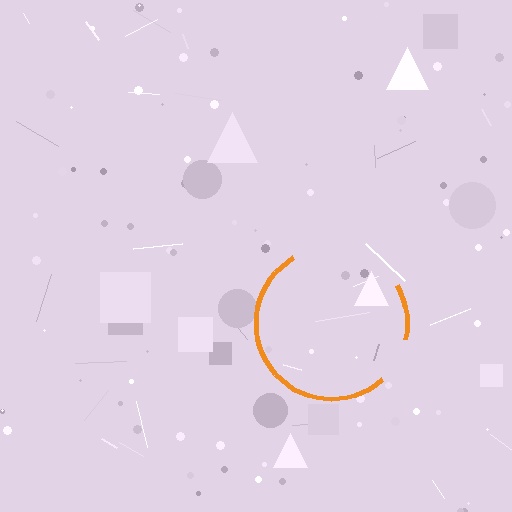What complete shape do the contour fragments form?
The contour fragments form a circle.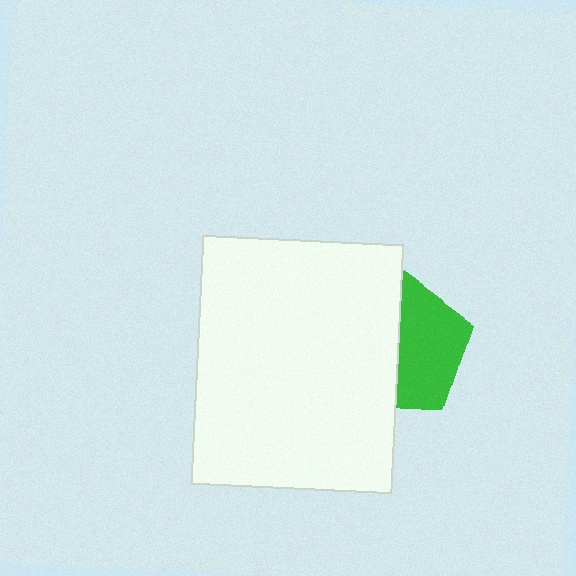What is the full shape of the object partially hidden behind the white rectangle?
The partially hidden object is a green pentagon.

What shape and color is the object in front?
The object in front is a white rectangle.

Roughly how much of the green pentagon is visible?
About half of it is visible (roughly 52%).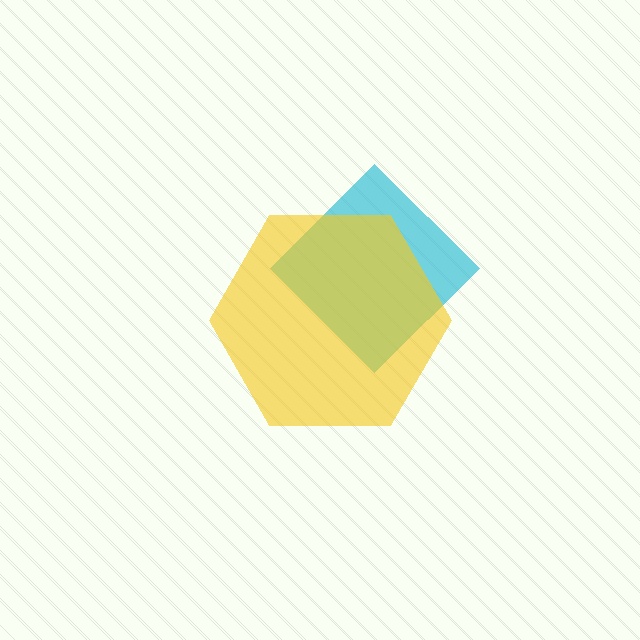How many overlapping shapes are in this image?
There are 2 overlapping shapes in the image.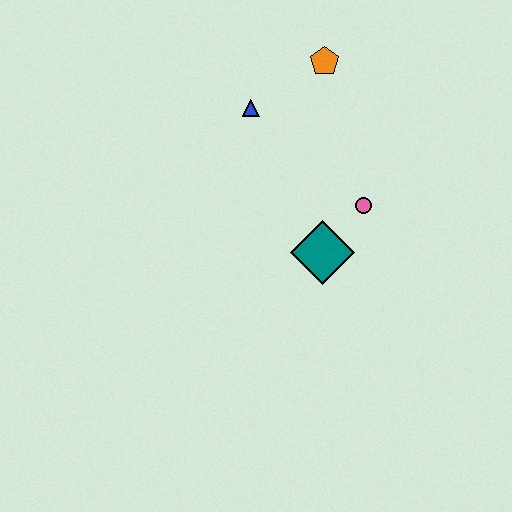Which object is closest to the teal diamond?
The pink circle is closest to the teal diamond.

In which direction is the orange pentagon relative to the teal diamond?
The orange pentagon is above the teal diamond.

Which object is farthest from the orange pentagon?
The teal diamond is farthest from the orange pentagon.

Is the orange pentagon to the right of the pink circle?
No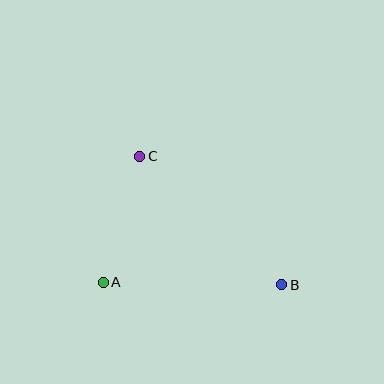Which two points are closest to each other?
Points A and C are closest to each other.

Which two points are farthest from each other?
Points B and C are farthest from each other.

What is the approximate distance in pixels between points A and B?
The distance between A and B is approximately 179 pixels.